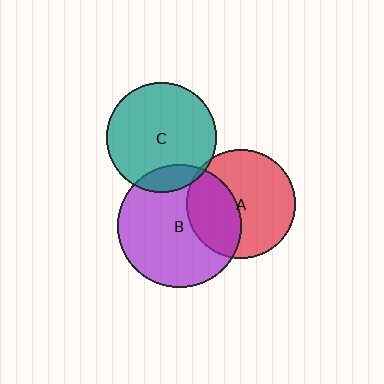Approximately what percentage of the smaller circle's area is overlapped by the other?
Approximately 35%.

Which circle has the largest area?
Circle B (purple).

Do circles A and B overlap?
Yes.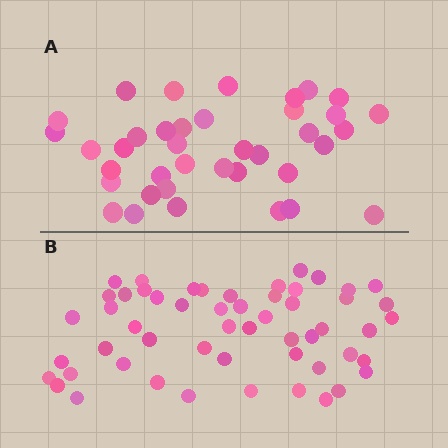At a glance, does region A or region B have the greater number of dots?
Region B (the bottom region) has more dots.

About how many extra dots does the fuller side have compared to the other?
Region B has approximately 15 more dots than region A.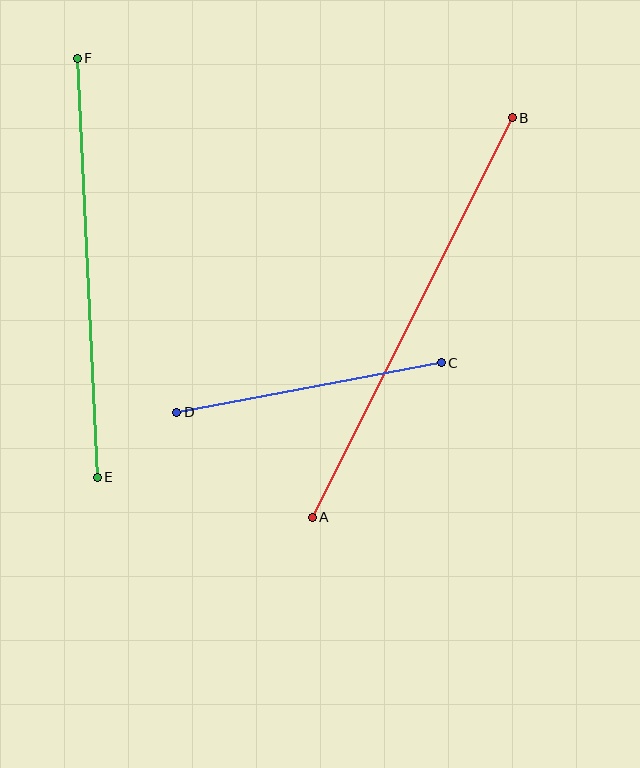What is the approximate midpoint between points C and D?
The midpoint is at approximately (309, 388) pixels.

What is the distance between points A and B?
The distance is approximately 447 pixels.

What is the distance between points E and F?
The distance is approximately 420 pixels.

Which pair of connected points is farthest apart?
Points A and B are farthest apart.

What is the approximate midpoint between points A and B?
The midpoint is at approximately (412, 318) pixels.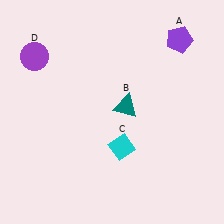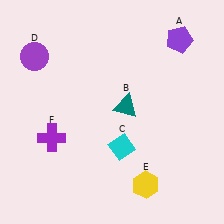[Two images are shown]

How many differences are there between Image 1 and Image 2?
There are 2 differences between the two images.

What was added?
A yellow hexagon (E), a purple cross (F) were added in Image 2.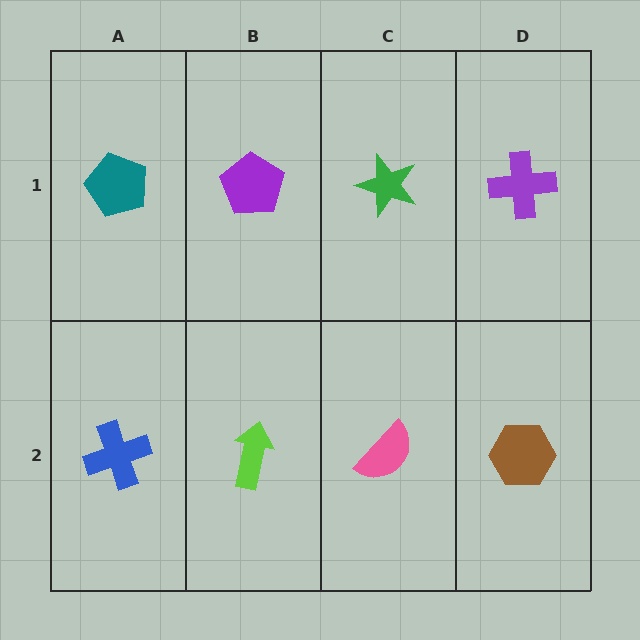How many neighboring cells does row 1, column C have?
3.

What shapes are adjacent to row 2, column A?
A teal pentagon (row 1, column A), a lime arrow (row 2, column B).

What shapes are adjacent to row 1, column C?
A pink semicircle (row 2, column C), a purple pentagon (row 1, column B), a purple cross (row 1, column D).